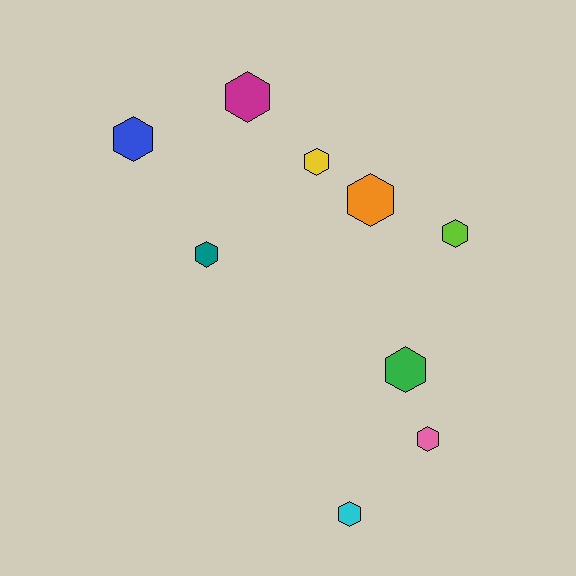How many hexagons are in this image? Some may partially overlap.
There are 9 hexagons.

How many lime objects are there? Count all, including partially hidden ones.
There is 1 lime object.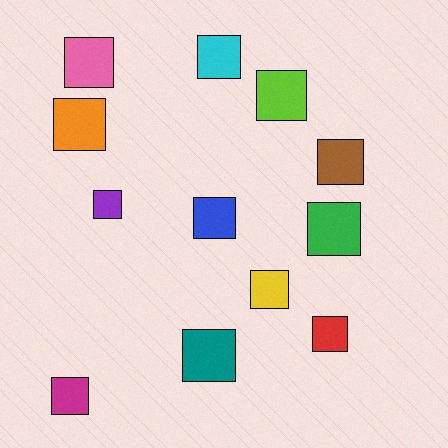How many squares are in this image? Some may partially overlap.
There are 12 squares.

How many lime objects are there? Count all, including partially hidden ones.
There is 1 lime object.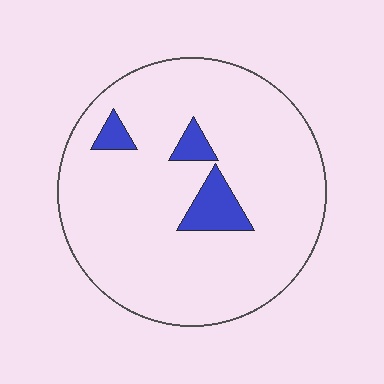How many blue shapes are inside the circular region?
3.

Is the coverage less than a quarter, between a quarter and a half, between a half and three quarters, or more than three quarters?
Less than a quarter.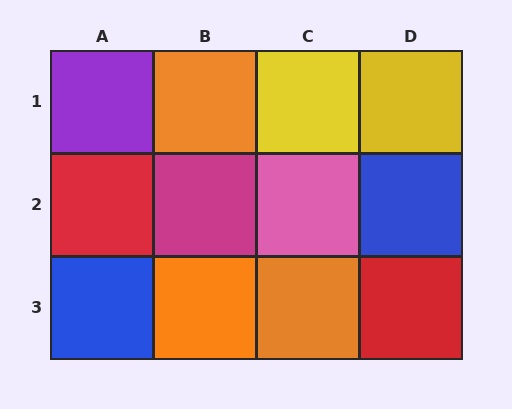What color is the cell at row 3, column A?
Blue.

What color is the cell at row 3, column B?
Orange.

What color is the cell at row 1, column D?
Yellow.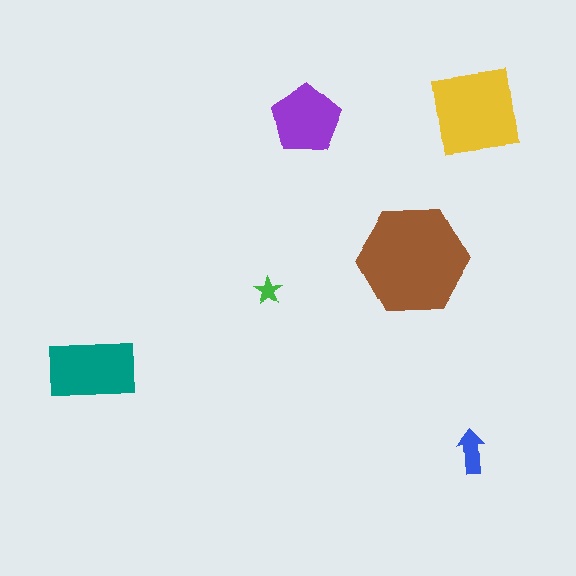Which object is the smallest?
The green star.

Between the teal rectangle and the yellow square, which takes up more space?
The yellow square.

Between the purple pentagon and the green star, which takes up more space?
The purple pentagon.